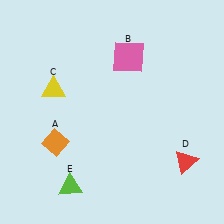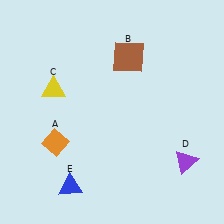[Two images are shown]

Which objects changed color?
B changed from pink to brown. D changed from red to purple. E changed from lime to blue.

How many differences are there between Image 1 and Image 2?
There are 3 differences between the two images.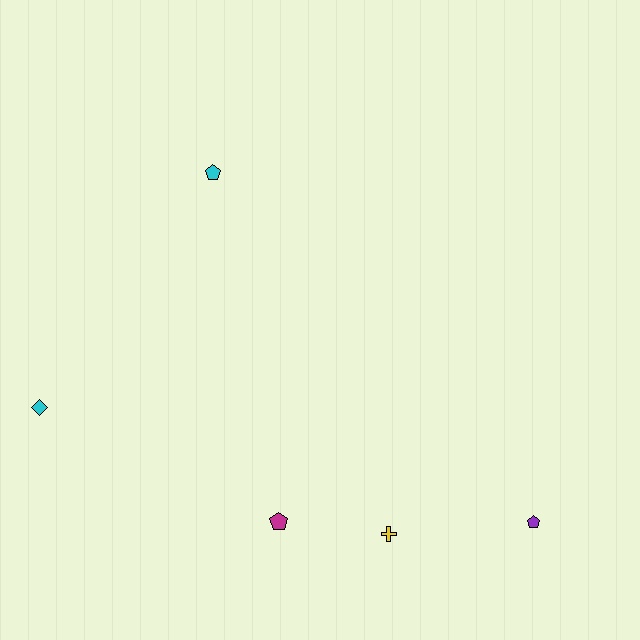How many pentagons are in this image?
There are 3 pentagons.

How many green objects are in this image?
There are no green objects.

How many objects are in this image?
There are 5 objects.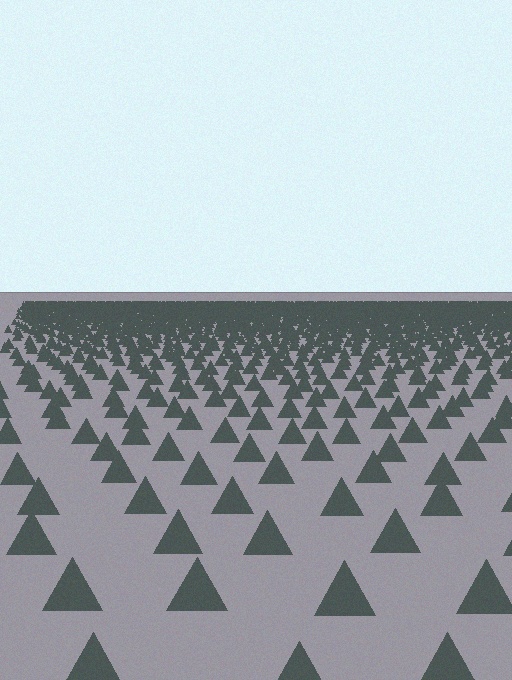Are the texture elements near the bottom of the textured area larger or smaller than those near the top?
Larger. Near the bottom, elements are closer to the viewer and appear at a bigger on-screen size.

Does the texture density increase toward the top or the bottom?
Density increases toward the top.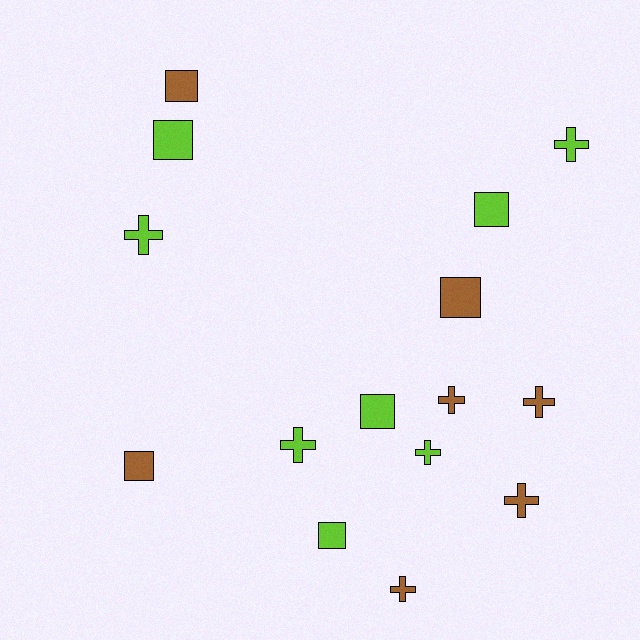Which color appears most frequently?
Lime, with 8 objects.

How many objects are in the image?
There are 15 objects.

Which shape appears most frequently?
Cross, with 8 objects.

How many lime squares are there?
There are 4 lime squares.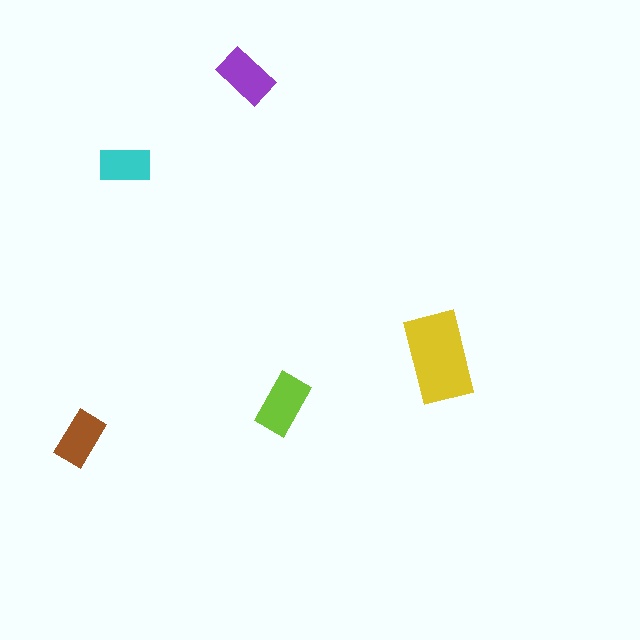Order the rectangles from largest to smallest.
the yellow one, the lime one, the purple one, the brown one, the cyan one.